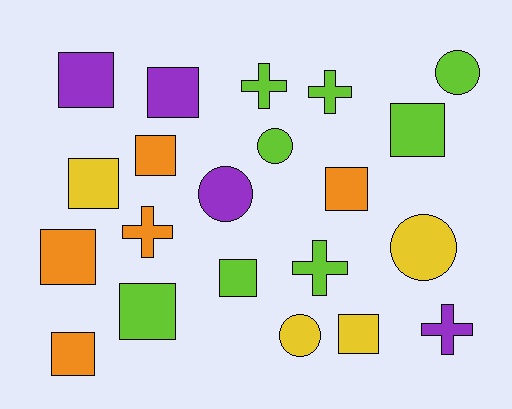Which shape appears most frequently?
Square, with 11 objects.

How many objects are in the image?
There are 21 objects.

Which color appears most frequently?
Lime, with 8 objects.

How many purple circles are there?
There is 1 purple circle.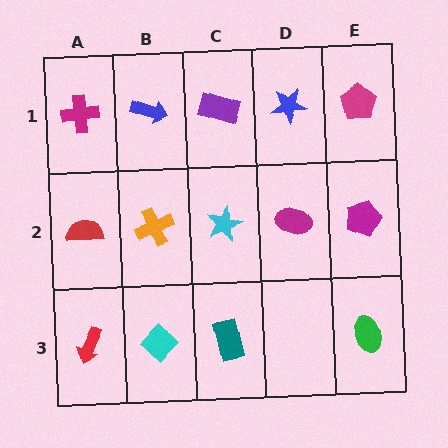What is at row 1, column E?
A magenta pentagon.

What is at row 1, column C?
A purple rectangle.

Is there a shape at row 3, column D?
No, that cell is empty.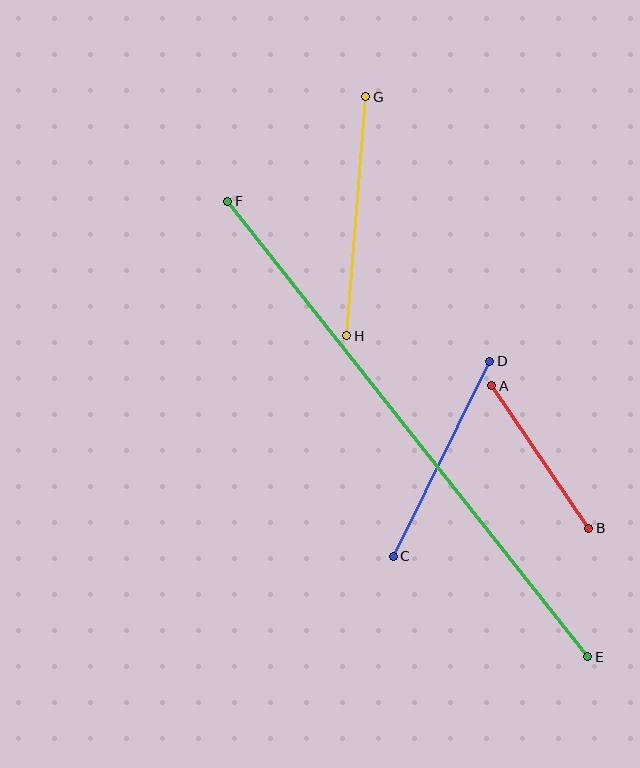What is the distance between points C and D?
The distance is approximately 217 pixels.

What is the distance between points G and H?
The distance is approximately 240 pixels.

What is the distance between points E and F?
The distance is approximately 580 pixels.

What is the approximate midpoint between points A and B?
The midpoint is at approximately (540, 457) pixels.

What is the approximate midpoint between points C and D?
The midpoint is at approximately (441, 459) pixels.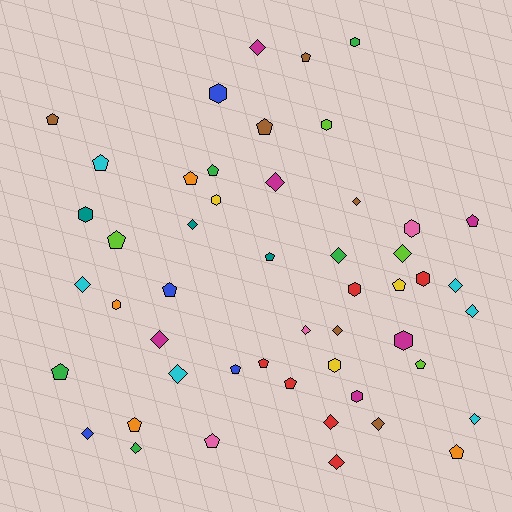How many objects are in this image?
There are 50 objects.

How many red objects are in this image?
There are 6 red objects.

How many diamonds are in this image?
There are 19 diamonds.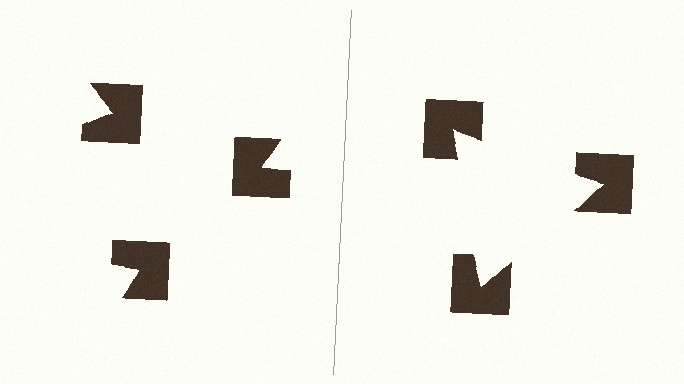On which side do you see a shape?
An illusory triangle appears on the right side. On the left side the wedge cuts are rotated, so no coherent shape forms.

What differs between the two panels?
The notched squares are positioned identically on both sides; only the wedge orientations differ. On the right they align to a triangle; on the left they are misaligned.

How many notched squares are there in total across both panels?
6 — 3 on each side.